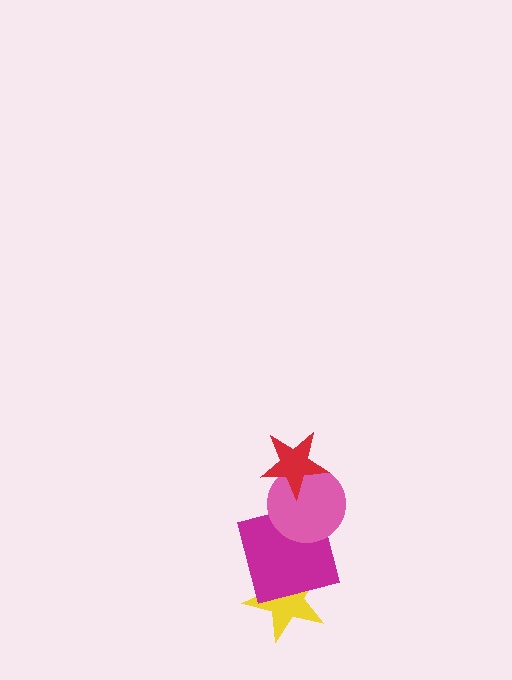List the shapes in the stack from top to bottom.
From top to bottom: the red star, the pink circle, the magenta square, the yellow star.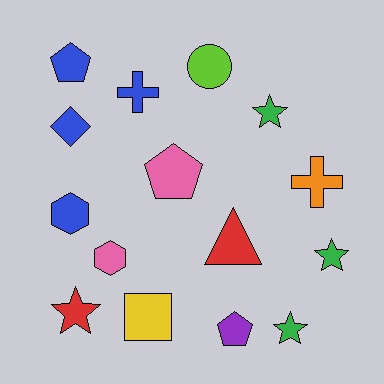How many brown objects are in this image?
There are no brown objects.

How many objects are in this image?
There are 15 objects.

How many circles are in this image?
There is 1 circle.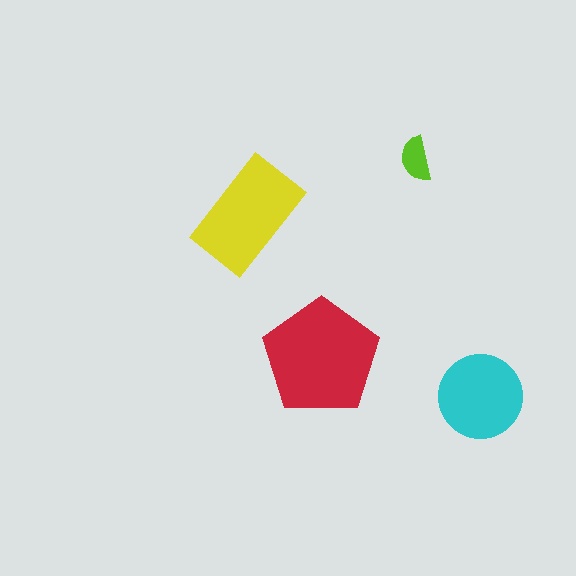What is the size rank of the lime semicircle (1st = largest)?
4th.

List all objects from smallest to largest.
The lime semicircle, the cyan circle, the yellow rectangle, the red pentagon.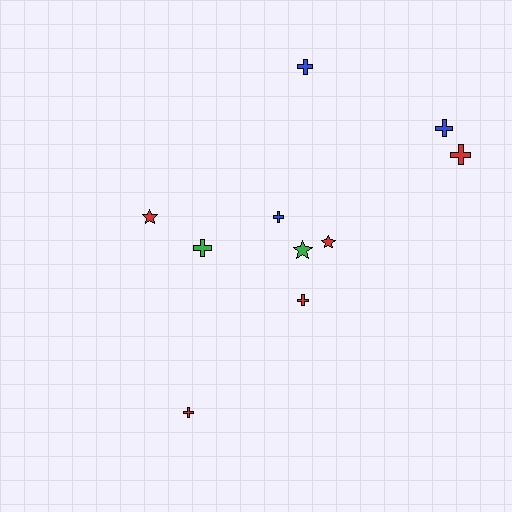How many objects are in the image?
There are 10 objects.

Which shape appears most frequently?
Cross, with 7 objects.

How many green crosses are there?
There is 1 green cross.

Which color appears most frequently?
Red, with 5 objects.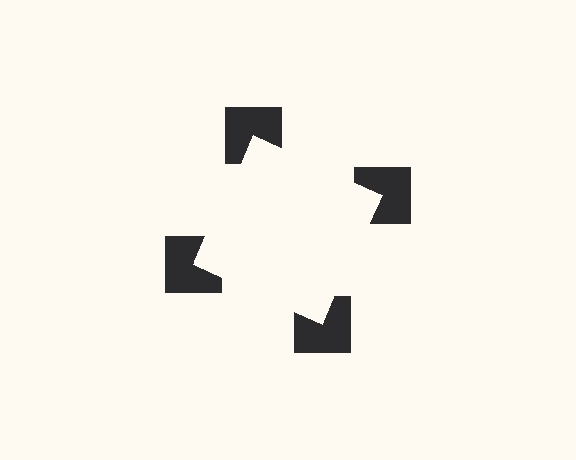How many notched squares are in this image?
There are 4 — one at each vertex of the illusory square.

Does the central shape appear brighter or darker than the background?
It typically appears slightly brighter than the background, even though no actual brightness change is drawn.